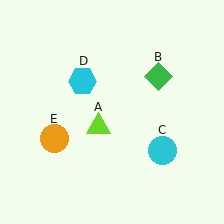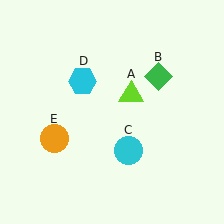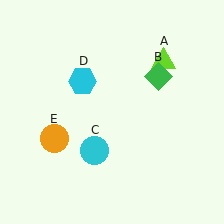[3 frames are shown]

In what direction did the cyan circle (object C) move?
The cyan circle (object C) moved left.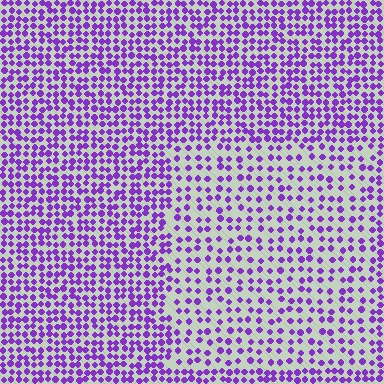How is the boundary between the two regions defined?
The boundary is defined by a change in element density (approximately 1.8x ratio). All elements are the same color, size, and shape.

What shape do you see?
I see a rectangle.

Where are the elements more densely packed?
The elements are more densely packed outside the rectangle boundary.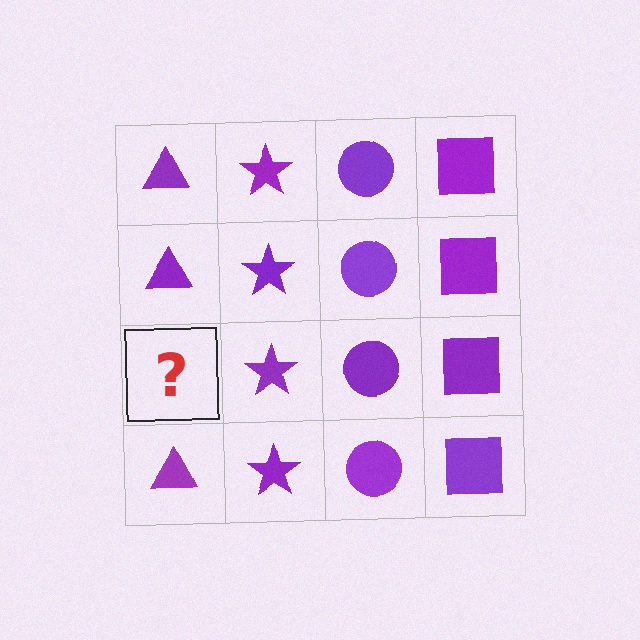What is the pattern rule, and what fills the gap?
The rule is that each column has a consistent shape. The gap should be filled with a purple triangle.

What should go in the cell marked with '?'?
The missing cell should contain a purple triangle.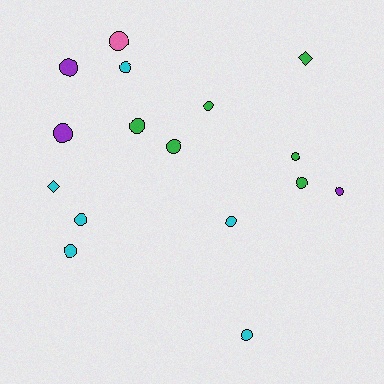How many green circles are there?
There are 5 green circles.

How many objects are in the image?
There are 16 objects.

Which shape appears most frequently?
Circle, with 14 objects.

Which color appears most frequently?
Green, with 6 objects.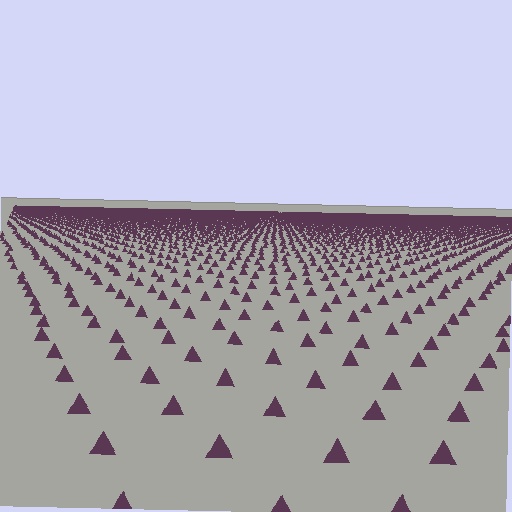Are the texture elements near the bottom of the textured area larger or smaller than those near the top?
Larger. Near the bottom, elements are closer to the viewer and appear at a bigger on-screen size.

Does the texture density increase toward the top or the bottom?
Density increases toward the top.